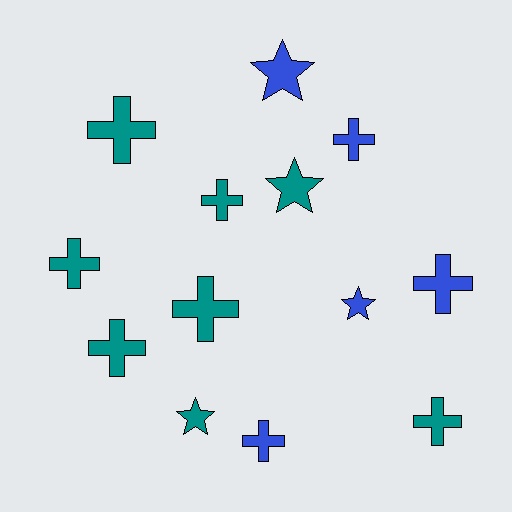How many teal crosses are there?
There are 6 teal crosses.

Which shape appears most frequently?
Cross, with 9 objects.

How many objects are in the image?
There are 13 objects.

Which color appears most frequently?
Teal, with 8 objects.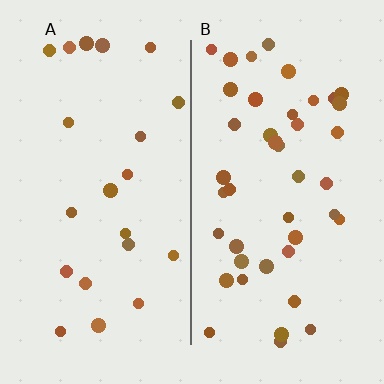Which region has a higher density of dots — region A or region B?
B (the right).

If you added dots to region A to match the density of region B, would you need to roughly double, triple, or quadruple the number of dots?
Approximately double.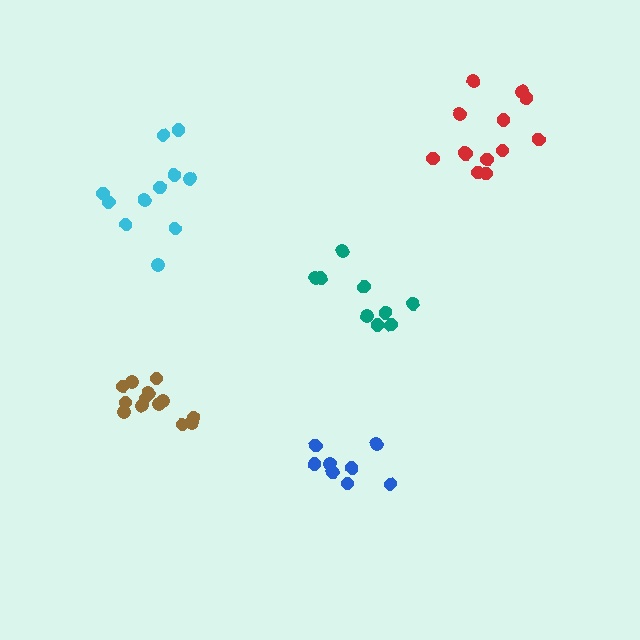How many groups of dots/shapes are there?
There are 5 groups.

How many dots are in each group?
Group 1: 9 dots, Group 2: 8 dots, Group 3: 11 dots, Group 4: 13 dots, Group 5: 13 dots (54 total).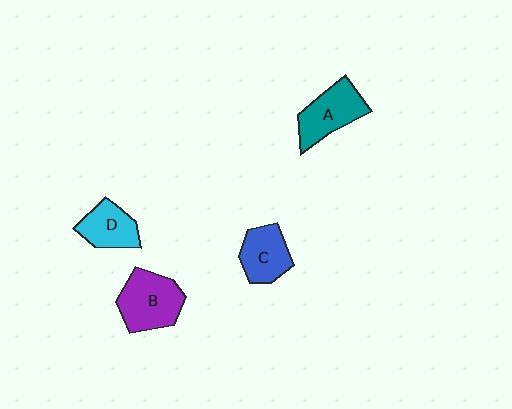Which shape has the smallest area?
Shape D (cyan).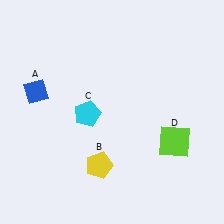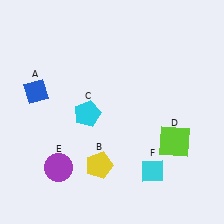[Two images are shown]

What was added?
A purple circle (E), a cyan diamond (F) were added in Image 2.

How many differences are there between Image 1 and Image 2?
There are 2 differences between the two images.